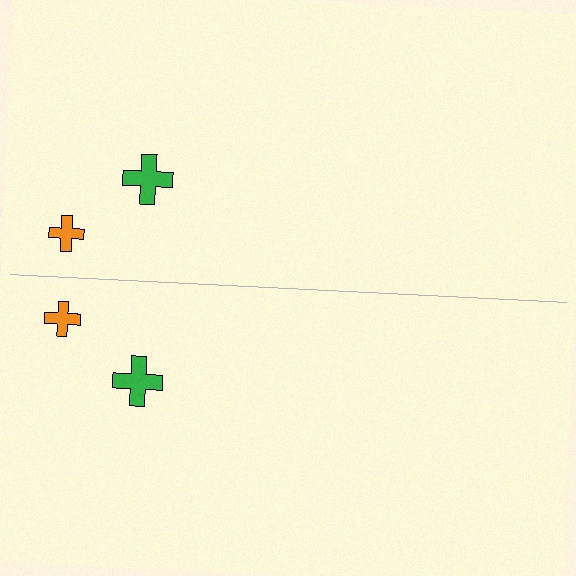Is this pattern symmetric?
Yes, this pattern has bilateral (reflection) symmetry.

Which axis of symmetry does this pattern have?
The pattern has a horizontal axis of symmetry running through the center of the image.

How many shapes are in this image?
There are 4 shapes in this image.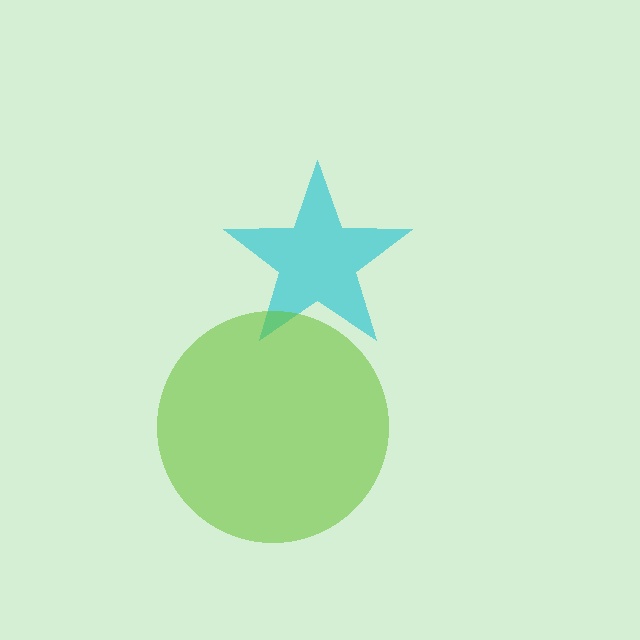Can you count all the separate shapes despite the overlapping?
Yes, there are 2 separate shapes.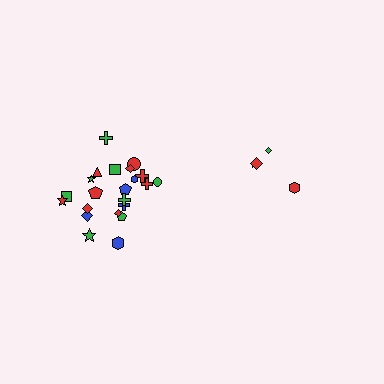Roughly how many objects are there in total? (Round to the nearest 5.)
Roughly 25 objects in total.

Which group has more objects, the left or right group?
The left group.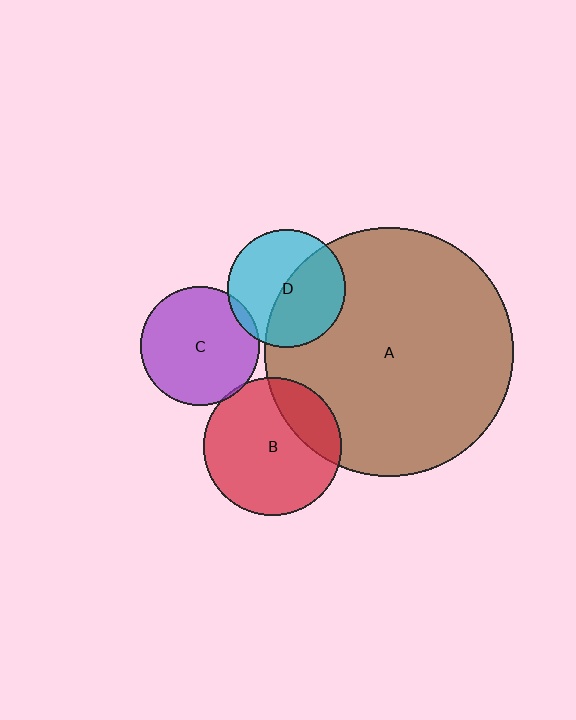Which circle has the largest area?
Circle A (brown).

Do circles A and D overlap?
Yes.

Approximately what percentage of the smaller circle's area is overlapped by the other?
Approximately 50%.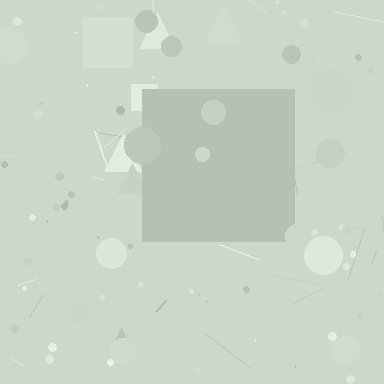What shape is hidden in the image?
A square is hidden in the image.